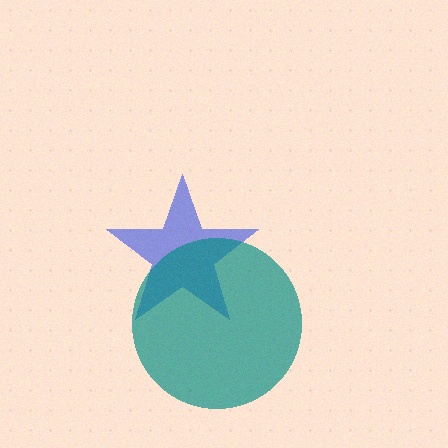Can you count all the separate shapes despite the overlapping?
Yes, there are 2 separate shapes.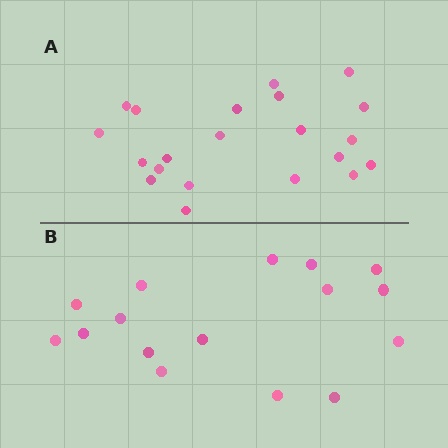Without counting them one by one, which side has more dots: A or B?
Region A (the top region) has more dots.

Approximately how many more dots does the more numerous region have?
Region A has about 5 more dots than region B.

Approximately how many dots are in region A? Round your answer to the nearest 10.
About 20 dots. (The exact count is 21, which rounds to 20.)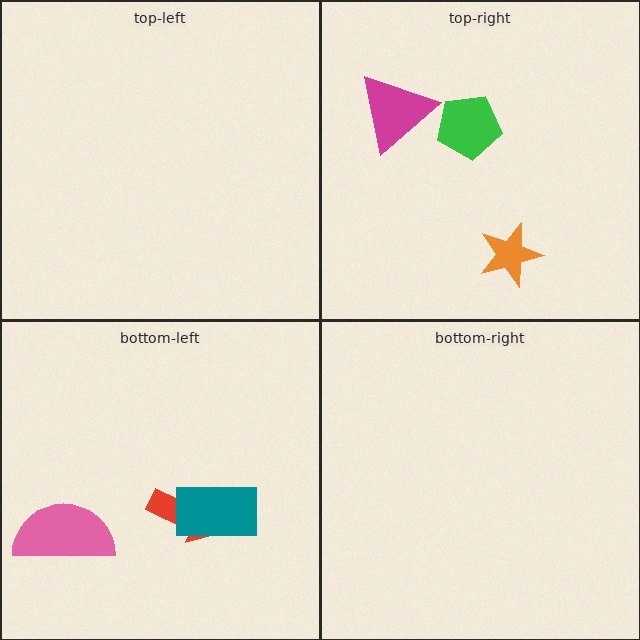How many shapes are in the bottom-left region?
3.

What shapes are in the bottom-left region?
The red arrow, the teal rectangle, the pink semicircle.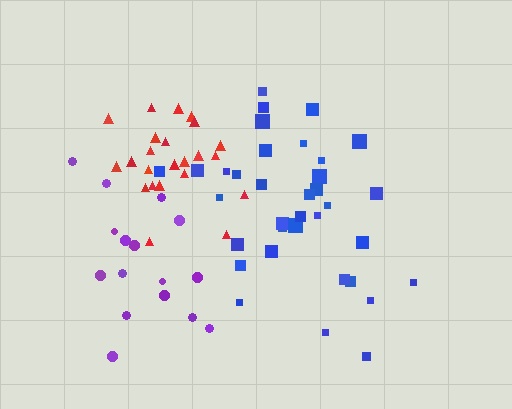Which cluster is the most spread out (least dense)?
Purple.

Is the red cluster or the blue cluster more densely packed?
Red.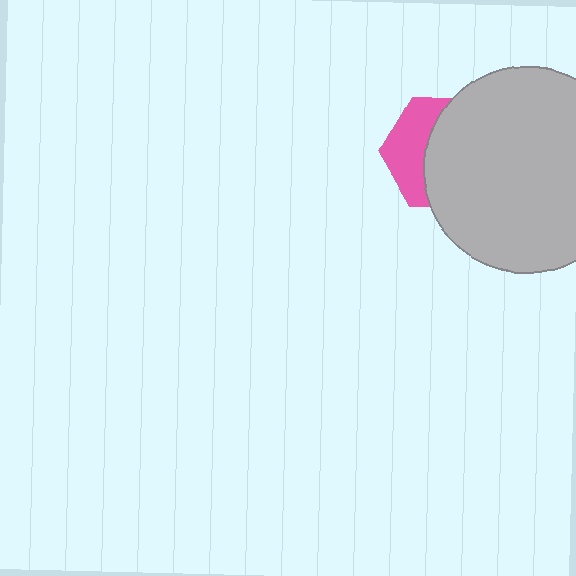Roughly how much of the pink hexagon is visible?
A small part of it is visible (roughly 37%).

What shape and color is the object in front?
The object in front is a light gray circle.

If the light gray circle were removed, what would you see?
You would see the complete pink hexagon.